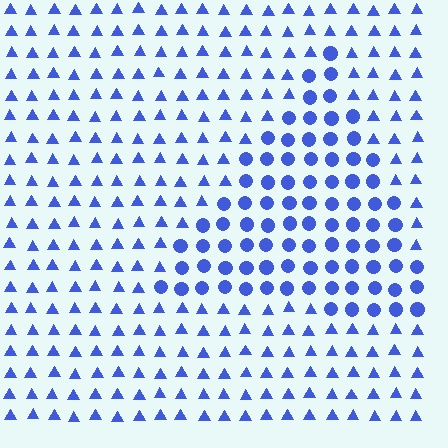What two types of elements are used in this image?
The image uses circles inside the triangle region and triangles outside it.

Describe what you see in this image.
The image is filled with small blue elements arranged in a uniform grid. A triangle-shaped region contains circles, while the surrounding area contains triangles. The boundary is defined purely by the change in element shape.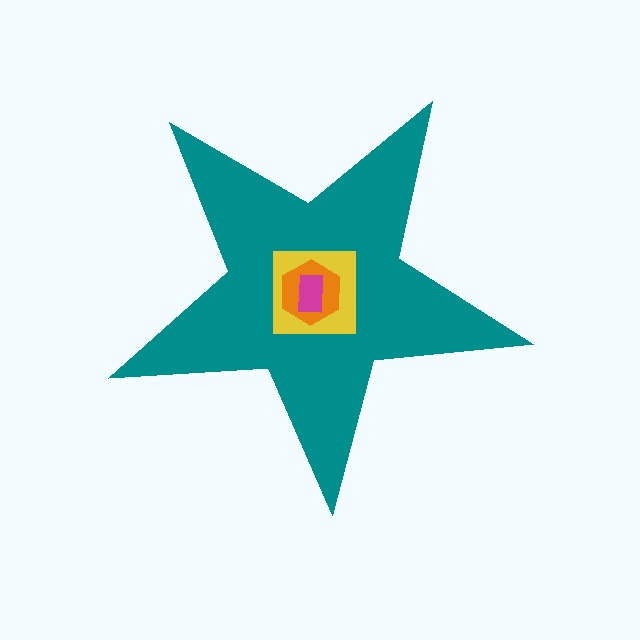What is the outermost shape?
The teal star.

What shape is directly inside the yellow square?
The orange hexagon.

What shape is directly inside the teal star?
The yellow square.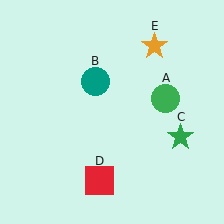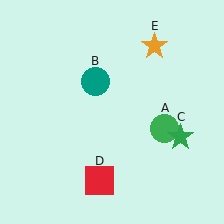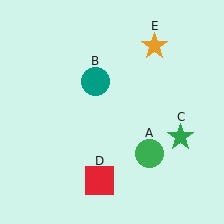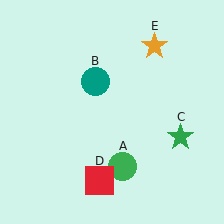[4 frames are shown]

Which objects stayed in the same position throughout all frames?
Teal circle (object B) and green star (object C) and red square (object D) and orange star (object E) remained stationary.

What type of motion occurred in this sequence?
The green circle (object A) rotated clockwise around the center of the scene.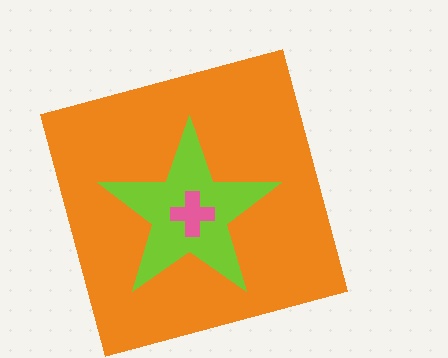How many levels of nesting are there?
3.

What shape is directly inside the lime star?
The pink cross.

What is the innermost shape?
The pink cross.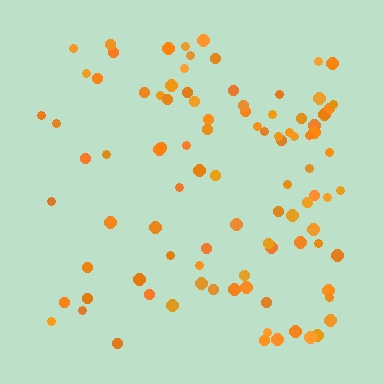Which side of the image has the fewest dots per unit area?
The left.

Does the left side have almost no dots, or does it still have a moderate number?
Still a moderate number, just noticeably fewer than the right.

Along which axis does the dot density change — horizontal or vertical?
Horizontal.